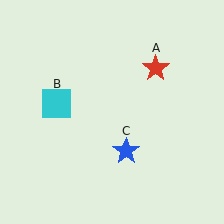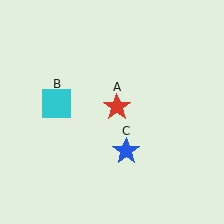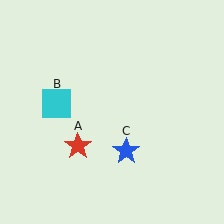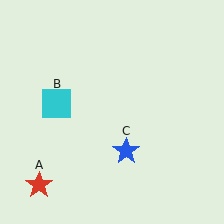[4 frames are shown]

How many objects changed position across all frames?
1 object changed position: red star (object A).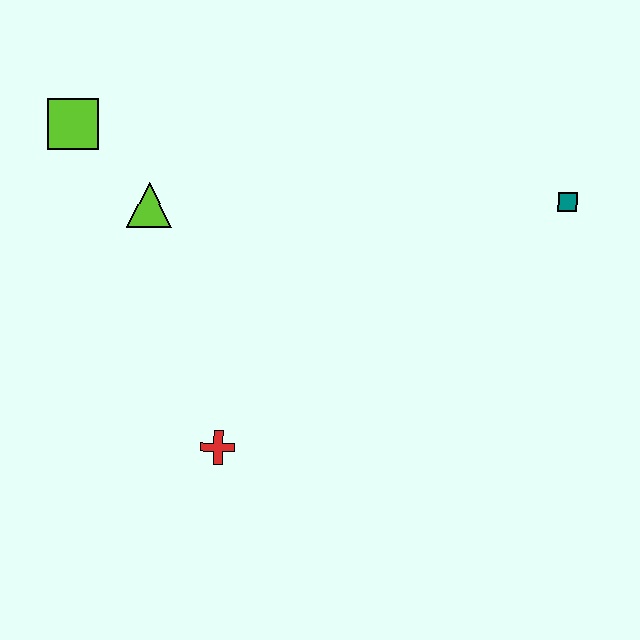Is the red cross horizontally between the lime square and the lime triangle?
No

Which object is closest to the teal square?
The lime triangle is closest to the teal square.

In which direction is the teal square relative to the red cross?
The teal square is to the right of the red cross.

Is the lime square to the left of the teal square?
Yes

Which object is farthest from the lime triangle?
The teal square is farthest from the lime triangle.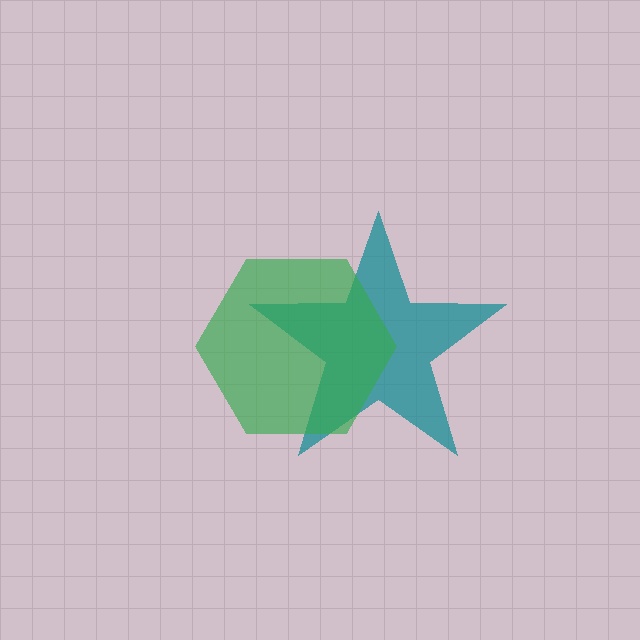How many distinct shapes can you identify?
There are 2 distinct shapes: a teal star, a green hexagon.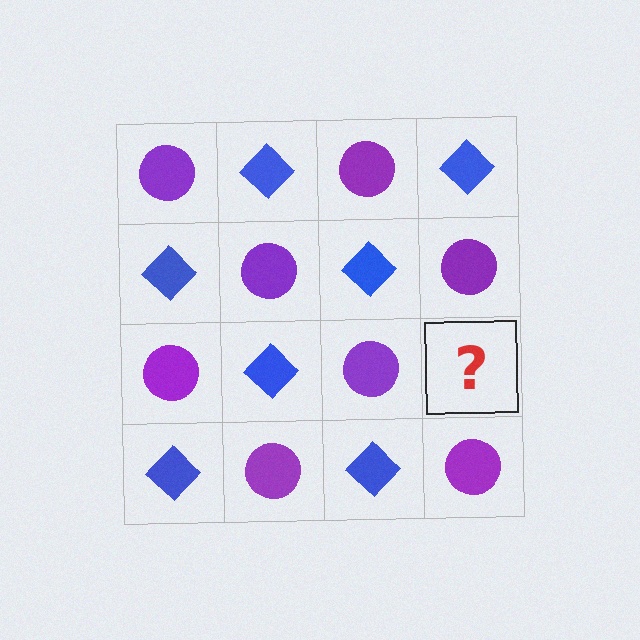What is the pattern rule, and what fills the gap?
The rule is that it alternates purple circle and blue diamond in a checkerboard pattern. The gap should be filled with a blue diamond.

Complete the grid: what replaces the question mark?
The question mark should be replaced with a blue diamond.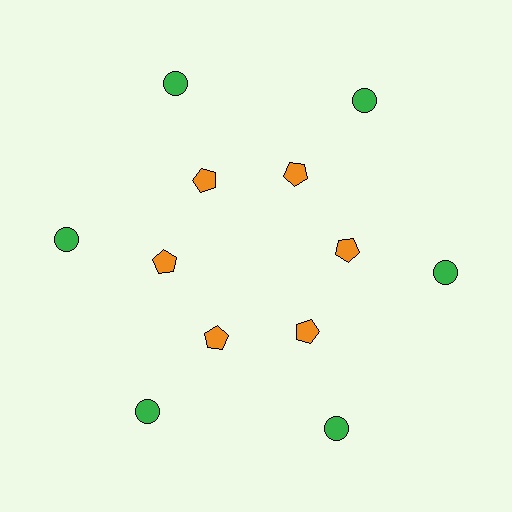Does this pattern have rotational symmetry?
Yes, this pattern has 6-fold rotational symmetry. It looks the same after rotating 60 degrees around the center.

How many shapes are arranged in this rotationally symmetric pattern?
There are 12 shapes, arranged in 6 groups of 2.